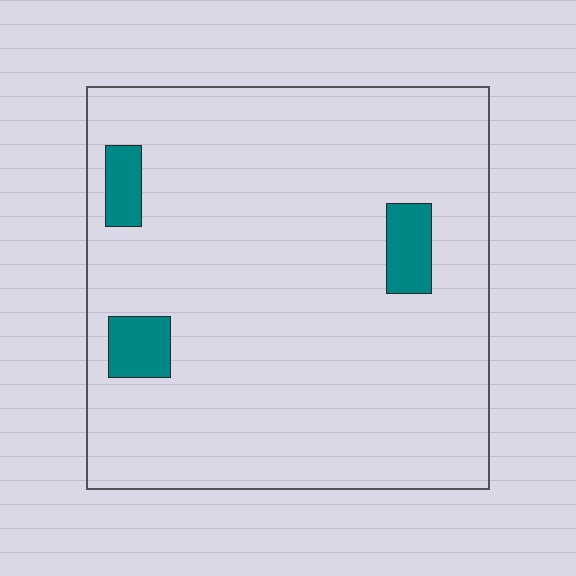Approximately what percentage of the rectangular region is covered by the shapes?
Approximately 5%.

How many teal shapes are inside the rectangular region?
3.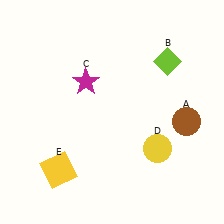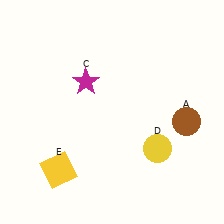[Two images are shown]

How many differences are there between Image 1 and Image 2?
There is 1 difference between the two images.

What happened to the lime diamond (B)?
The lime diamond (B) was removed in Image 2. It was in the top-right area of Image 1.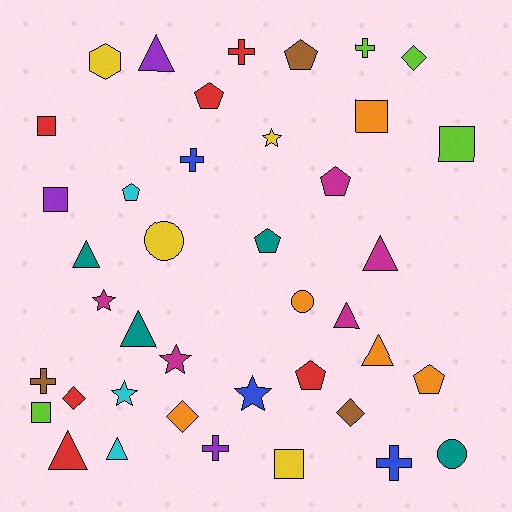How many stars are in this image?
There are 5 stars.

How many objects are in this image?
There are 40 objects.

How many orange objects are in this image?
There are 5 orange objects.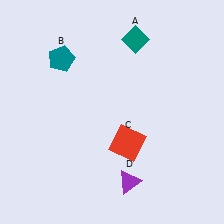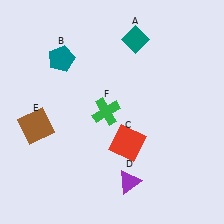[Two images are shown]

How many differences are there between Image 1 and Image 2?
There are 2 differences between the two images.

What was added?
A brown square (E), a green cross (F) were added in Image 2.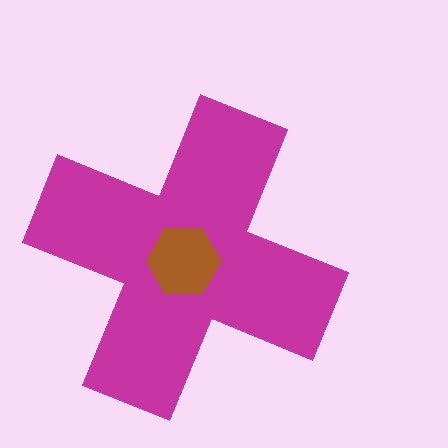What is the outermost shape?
The magenta cross.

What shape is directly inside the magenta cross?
The brown hexagon.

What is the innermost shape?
The brown hexagon.